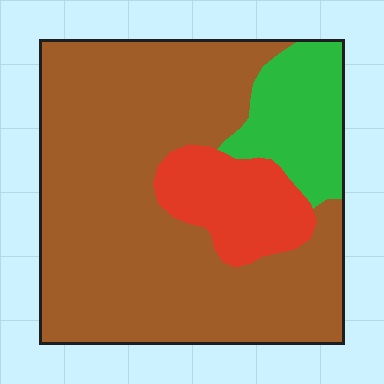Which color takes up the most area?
Brown, at roughly 70%.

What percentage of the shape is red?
Red takes up about one eighth (1/8) of the shape.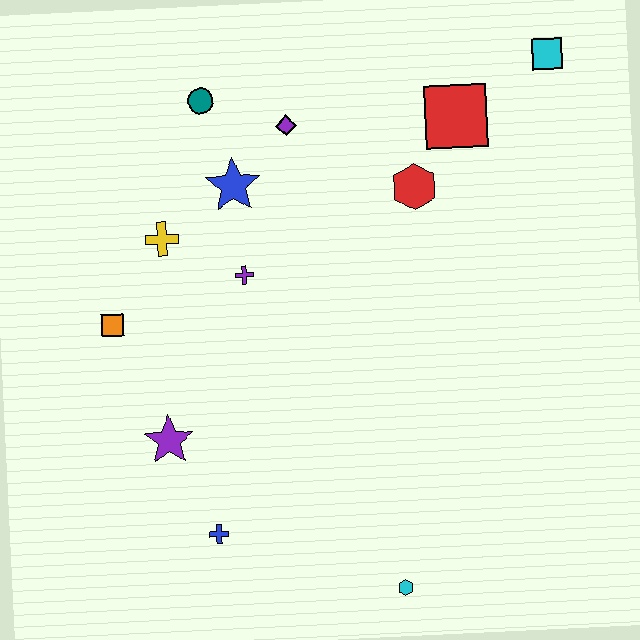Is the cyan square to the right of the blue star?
Yes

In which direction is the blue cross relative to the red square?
The blue cross is below the red square.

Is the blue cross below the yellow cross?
Yes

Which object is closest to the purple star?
The blue cross is closest to the purple star.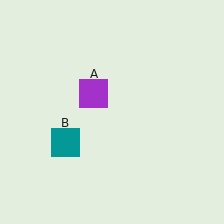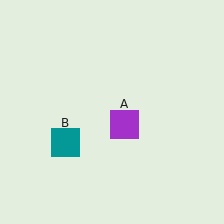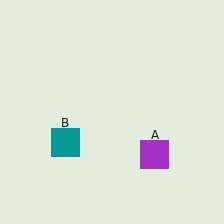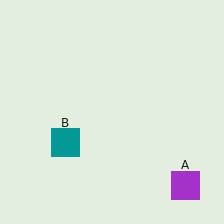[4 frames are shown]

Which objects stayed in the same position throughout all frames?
Teal square (object B) remained stationary.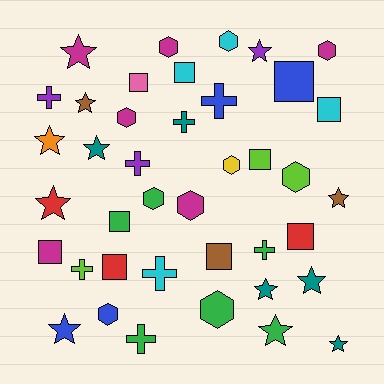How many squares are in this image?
There are 10 squares.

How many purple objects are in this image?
There are 3 purple objects.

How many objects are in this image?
There are 40 objects.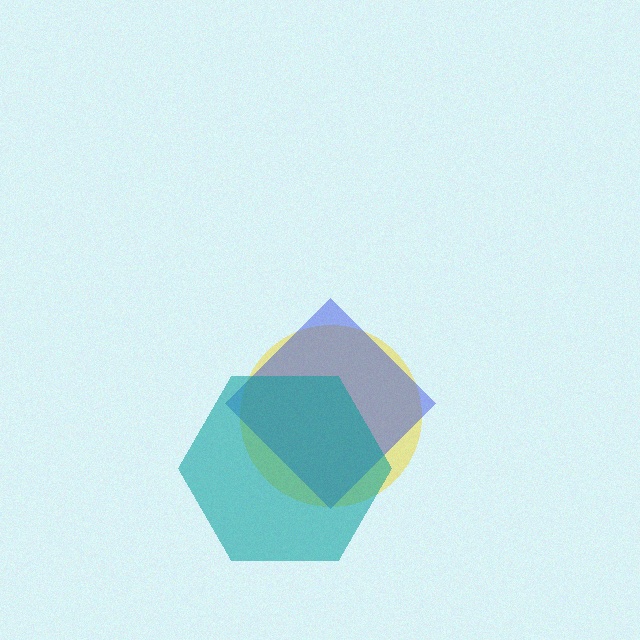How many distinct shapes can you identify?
There are 3 distinct shapes: a yellow circle, a blue diamond, a teal hexagon.